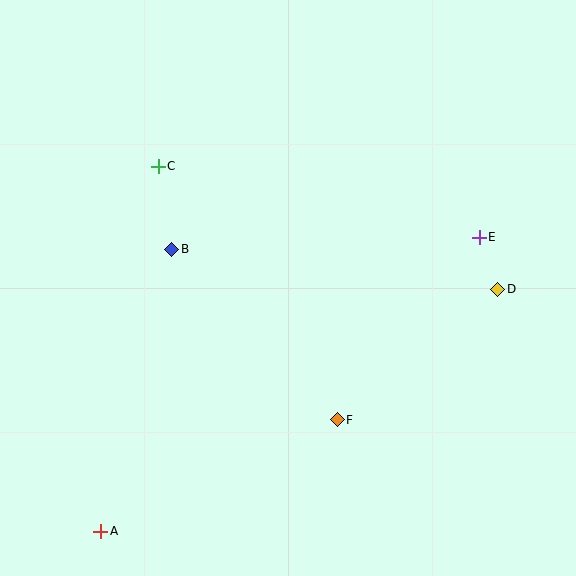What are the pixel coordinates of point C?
Point C is at (158, 166).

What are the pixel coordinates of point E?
Point E is at (479, 237).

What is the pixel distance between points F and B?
The distance between F and B is 237 pixels.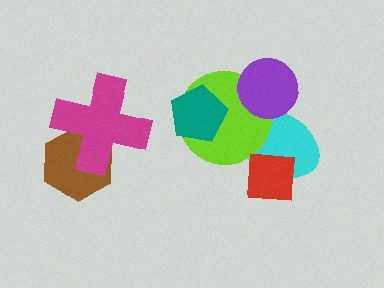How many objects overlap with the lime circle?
3 objects overlap with the lime circle.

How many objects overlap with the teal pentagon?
1 object overlaps with the teal pentagon.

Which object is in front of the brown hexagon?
The magenta cross is in front of the brown hexagon.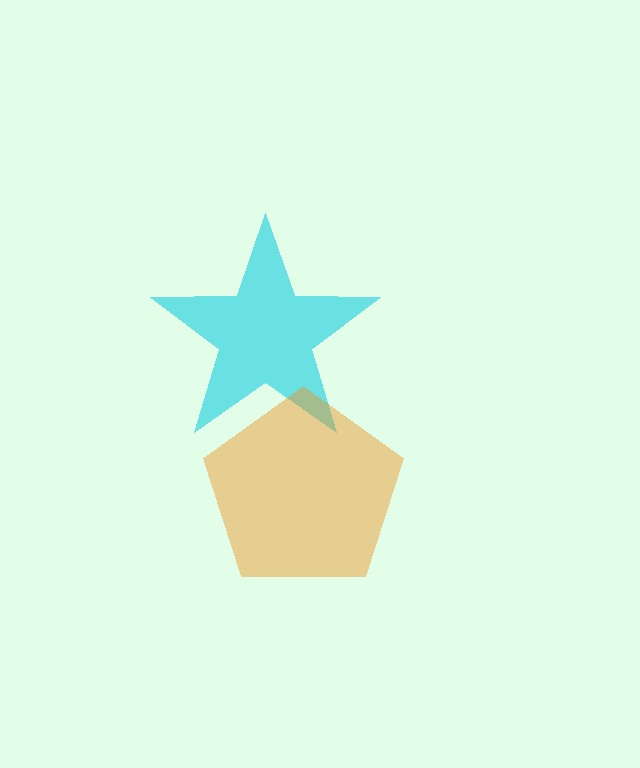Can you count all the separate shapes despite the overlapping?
Yes, there are 2 separate shapes.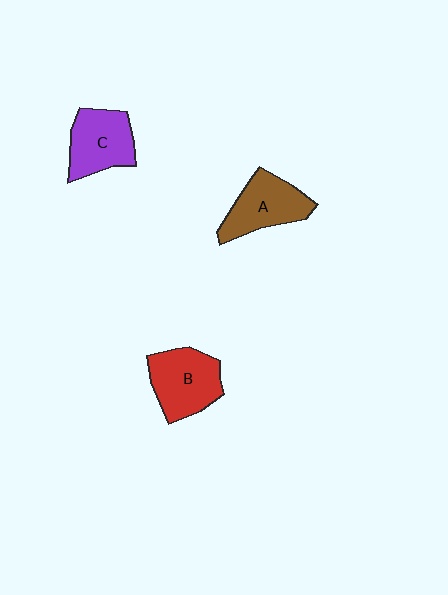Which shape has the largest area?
Shape B (red).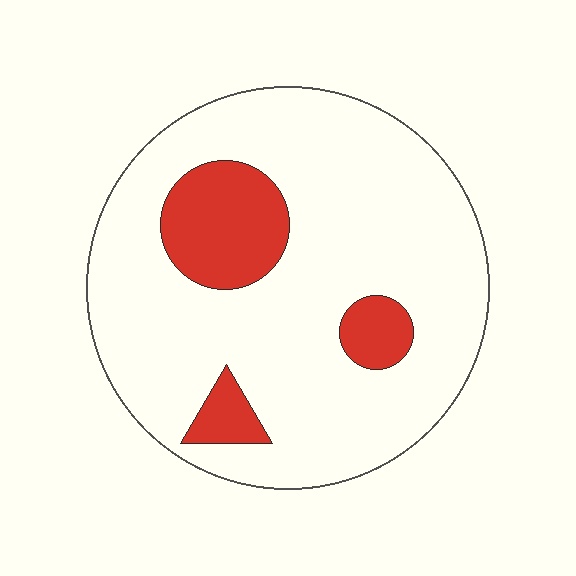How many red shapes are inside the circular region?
3.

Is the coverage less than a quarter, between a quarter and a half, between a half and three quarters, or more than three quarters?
Less than a quarter.